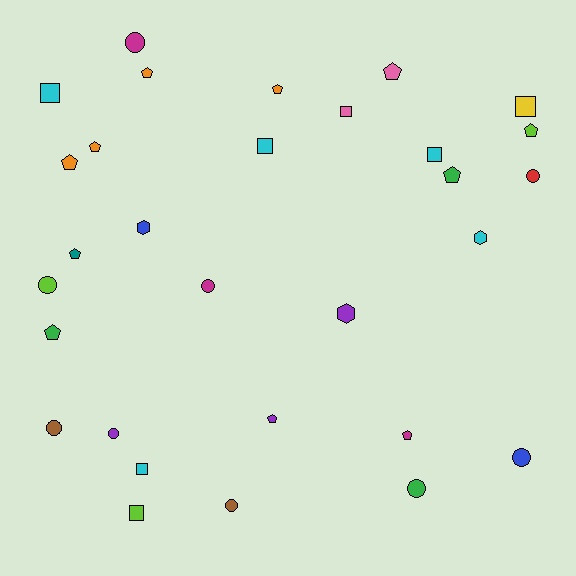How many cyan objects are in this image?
There are 5 cyan objects.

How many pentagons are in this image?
There are 11 pentagons.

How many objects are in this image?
There are 30 objects.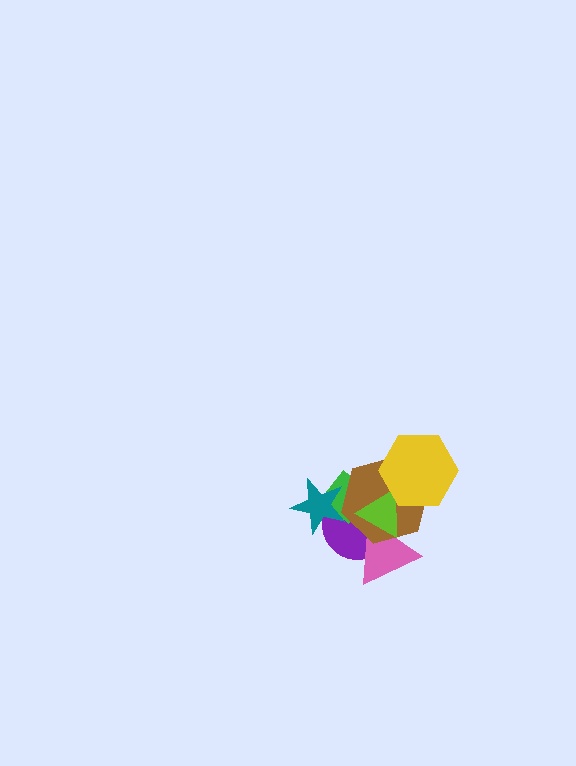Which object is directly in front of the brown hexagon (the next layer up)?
The lime triangle is directly in front of the brown hexagon.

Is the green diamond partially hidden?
Yes, it is partially covered by another shape.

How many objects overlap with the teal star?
3 objects overlap with the teal star.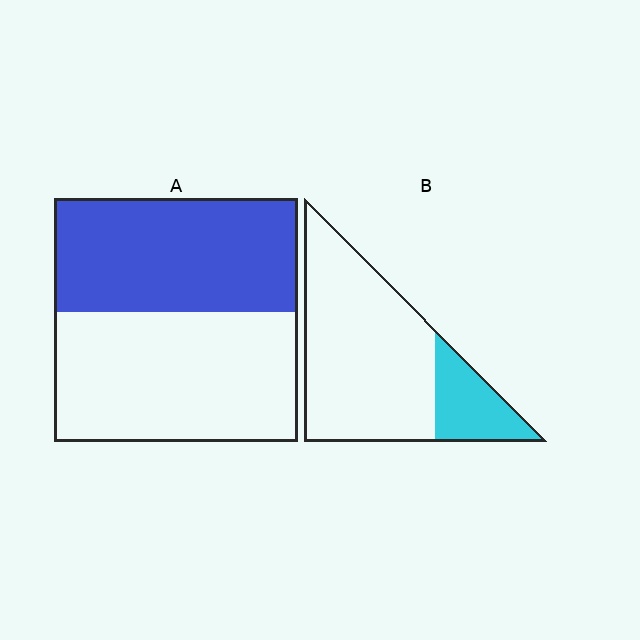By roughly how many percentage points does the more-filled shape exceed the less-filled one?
By roughly 25 percentage points (A over B).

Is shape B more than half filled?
No.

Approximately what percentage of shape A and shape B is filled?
A is approximately 45% and B is approximately 20%.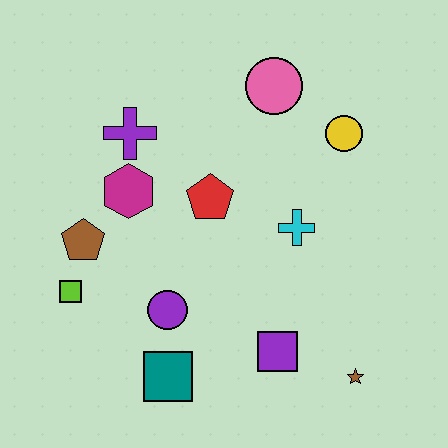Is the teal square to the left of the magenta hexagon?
No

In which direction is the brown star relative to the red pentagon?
The brown star is below the red pentagon.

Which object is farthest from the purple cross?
The brown star is farthest from the purple cross.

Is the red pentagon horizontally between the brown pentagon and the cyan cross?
Yes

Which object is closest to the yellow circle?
The pink circle is closest to the yellow circle.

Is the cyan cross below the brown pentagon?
No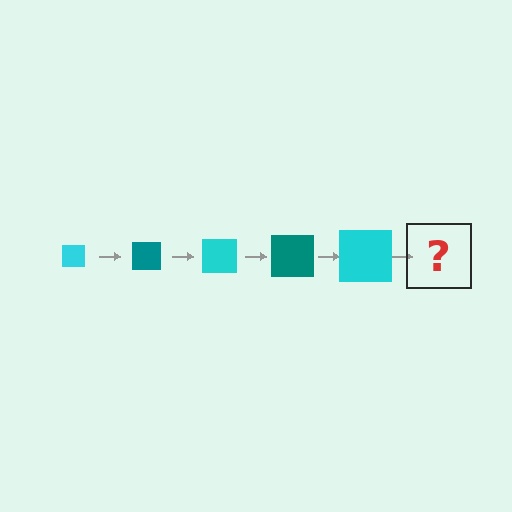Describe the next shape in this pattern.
It should be a teal square, larger than the previous one.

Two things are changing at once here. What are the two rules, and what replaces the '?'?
The two rules are that the square grows larger each step and the color cycles through cyan and teal. The '?' should be a teal square, larger than the previous one.